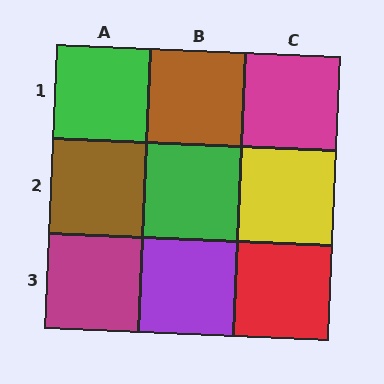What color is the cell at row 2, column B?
Green.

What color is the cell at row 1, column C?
Magenta.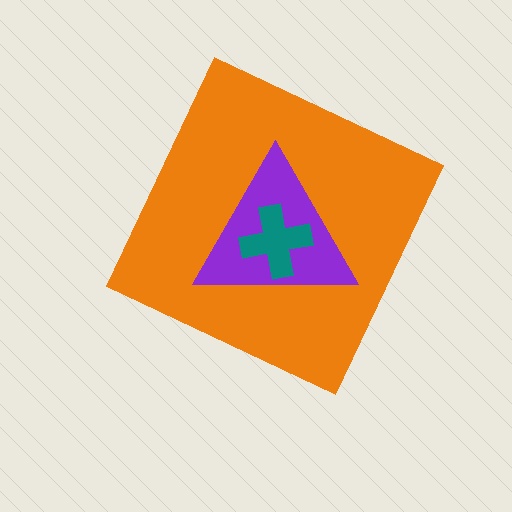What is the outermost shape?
The orange diamond.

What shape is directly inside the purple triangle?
The teal cross.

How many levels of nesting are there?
3.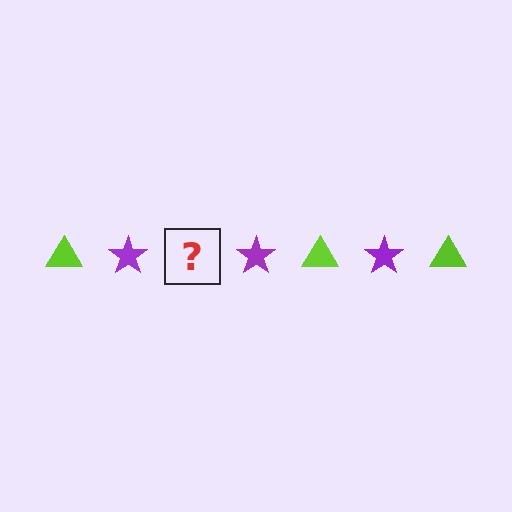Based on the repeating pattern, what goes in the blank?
The blank should be a lime triangle.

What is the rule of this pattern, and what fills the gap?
The rule is that the pattern alternates between lime triangle and purple star. The gap should be filled with a lime triangle.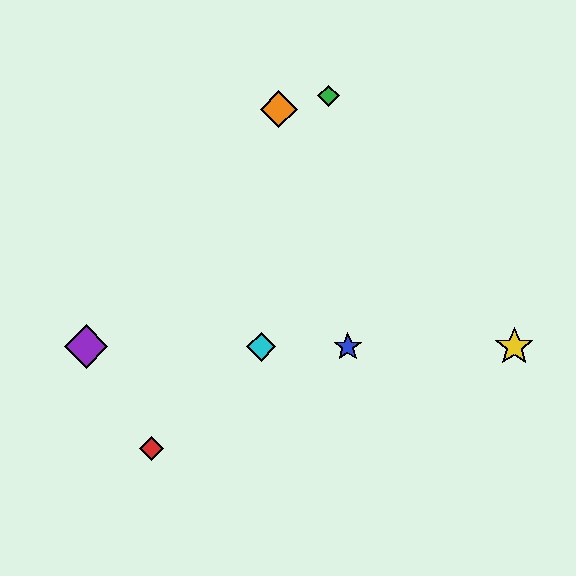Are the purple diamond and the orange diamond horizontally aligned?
No, the purple diamond is at y≈347 and the orange diamond is at y≈109.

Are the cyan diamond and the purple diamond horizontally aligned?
Yes, both are at y≈347.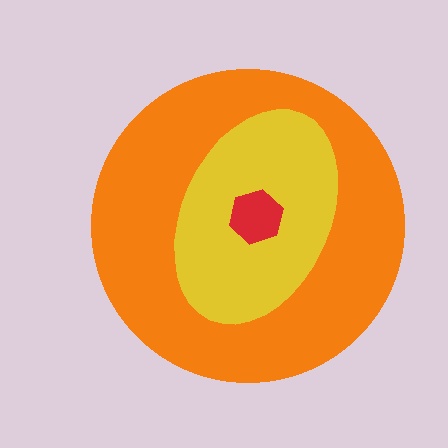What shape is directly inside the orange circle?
The yellow ellipse.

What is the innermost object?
The red hexagon.